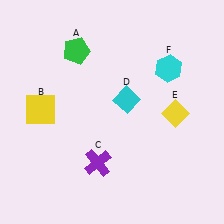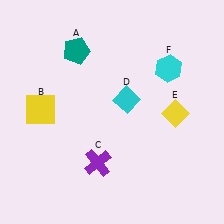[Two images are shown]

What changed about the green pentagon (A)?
In Image 1, A is green. In Image 2, it changed to teal.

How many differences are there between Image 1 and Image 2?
There is 1 difference between the two images.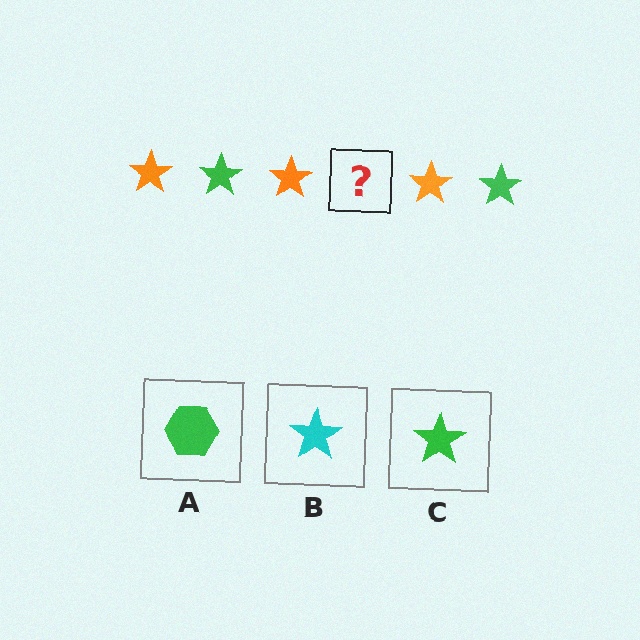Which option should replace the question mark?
Option C.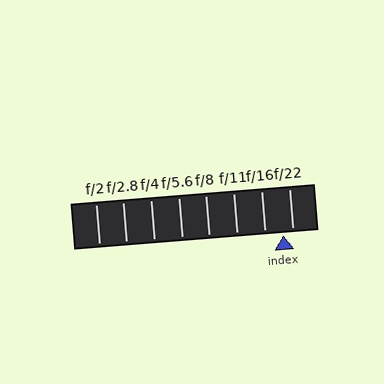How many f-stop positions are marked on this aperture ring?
There are 8 f-stop positions marked.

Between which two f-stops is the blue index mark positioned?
The index mark is between f/16 and f/22.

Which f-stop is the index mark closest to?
The index mark is closest to f/22.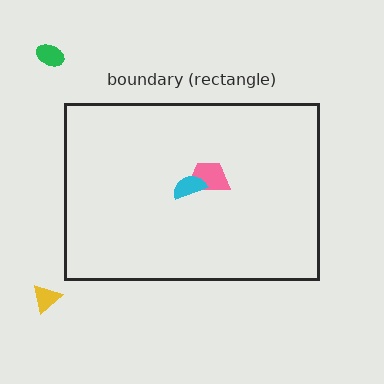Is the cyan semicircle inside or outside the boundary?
Inside.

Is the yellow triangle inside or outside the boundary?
Outside.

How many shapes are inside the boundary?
2 inside, 2 outside.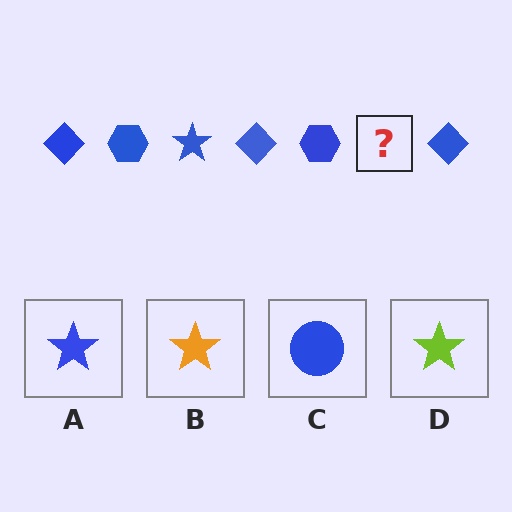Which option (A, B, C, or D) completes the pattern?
A.